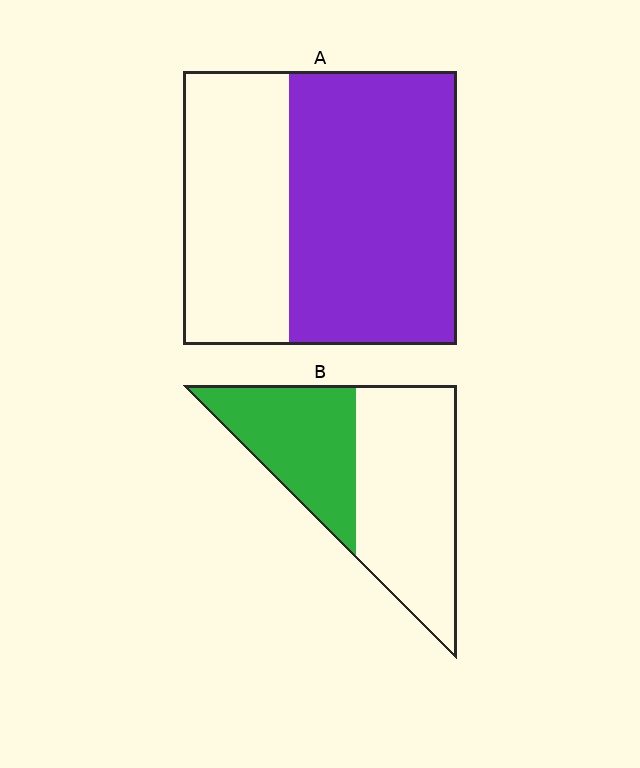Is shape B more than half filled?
No.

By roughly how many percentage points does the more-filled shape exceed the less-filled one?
By roughly 20 percentage points (A over B).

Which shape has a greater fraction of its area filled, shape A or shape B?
Shape A.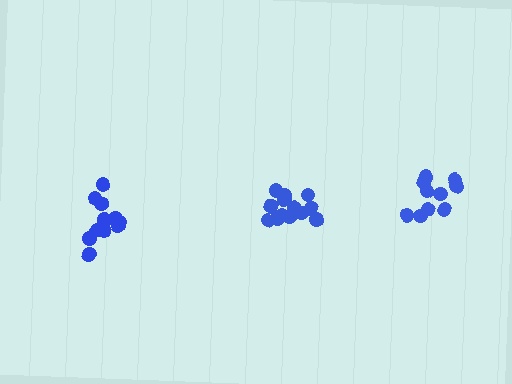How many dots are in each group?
Group 1: 12 dots, Group 2: 14 dots, Group 3: 11 dots (37 total).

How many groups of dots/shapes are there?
There are 3 groups.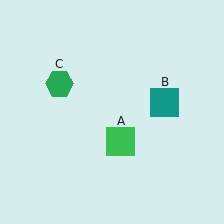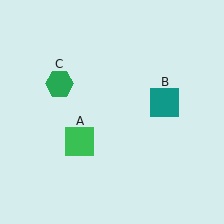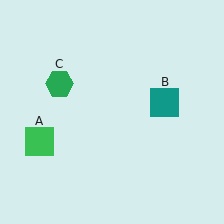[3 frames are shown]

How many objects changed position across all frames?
1 object changed position: green square (object A).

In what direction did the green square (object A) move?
The green square (object A) moved left.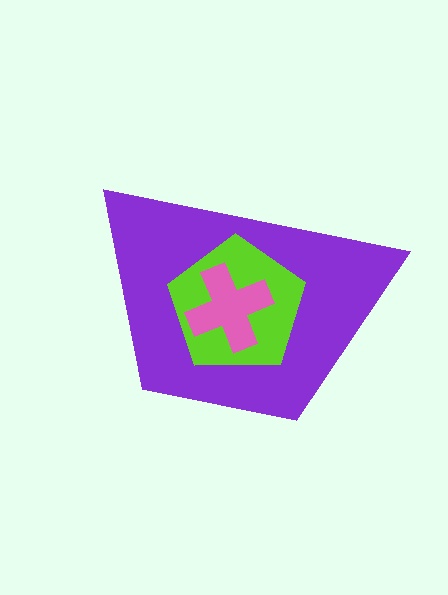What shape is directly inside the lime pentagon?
The pink cross.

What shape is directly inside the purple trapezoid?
The lime pentagon.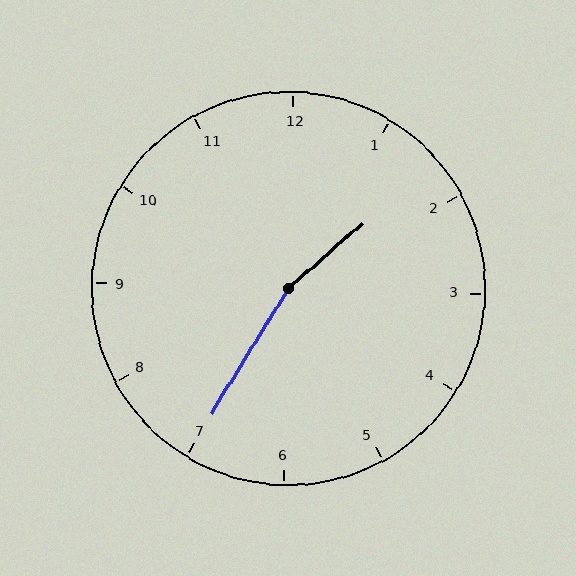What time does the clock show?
1:35.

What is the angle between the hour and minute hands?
Approximately 162 degrees.